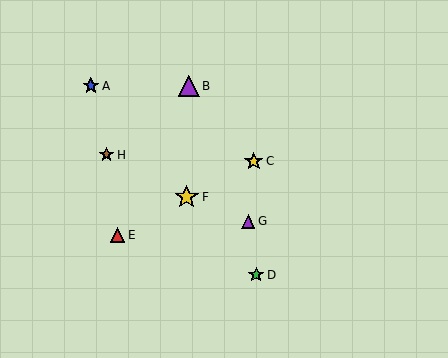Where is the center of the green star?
The center of the green star is at (256, 275).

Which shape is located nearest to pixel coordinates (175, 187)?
The yellow star (labeled F) at (187, 197) is nearest to that location.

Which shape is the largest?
The yellow star (labeled F) is the largest.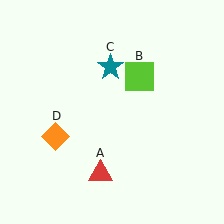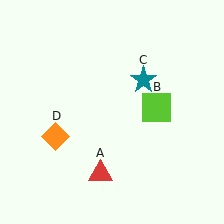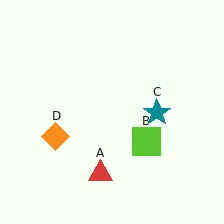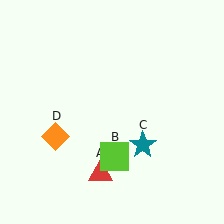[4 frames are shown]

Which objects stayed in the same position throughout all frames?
Red triangle (object A) and orange diamond (object D) remained stationary.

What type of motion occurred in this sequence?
The lime square (object B), teal star (object C) rotated clockwise around the center of the scene.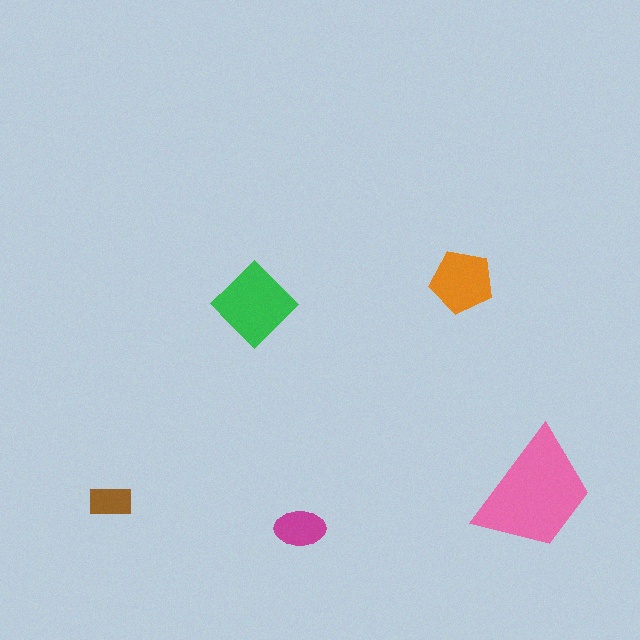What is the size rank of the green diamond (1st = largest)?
2nd.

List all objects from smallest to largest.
The brown rectangle, the magenta ellipse, the orange pentagon, the green diamond, the pink trapezoid.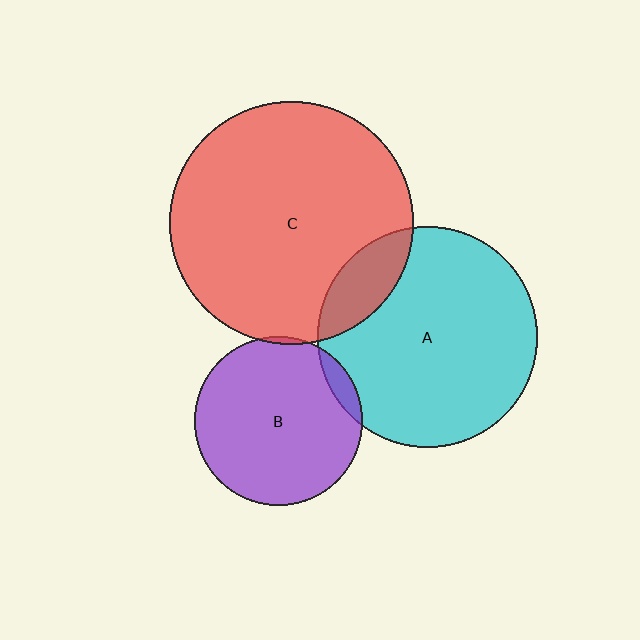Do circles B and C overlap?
Yes.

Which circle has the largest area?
Circle C (red).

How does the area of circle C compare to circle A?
Approximately 1.2 times.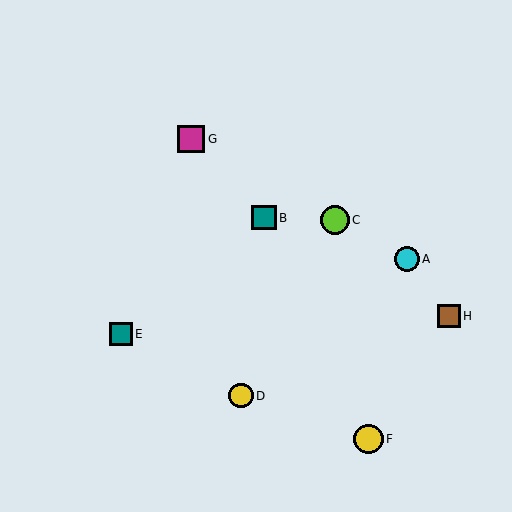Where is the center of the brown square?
The center of the brown square is at (449, 316).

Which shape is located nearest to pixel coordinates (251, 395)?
The yellow circle (labeled D) at (241, 396) is nearest to that location.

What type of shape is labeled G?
Shape G is a magenta square.